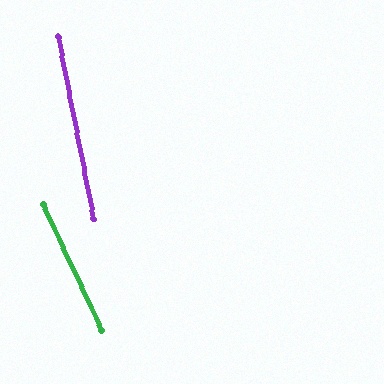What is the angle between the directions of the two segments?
Approximately 14 degrees.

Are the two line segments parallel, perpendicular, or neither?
Neither parallel nor perpendicular — they differ by about 14°.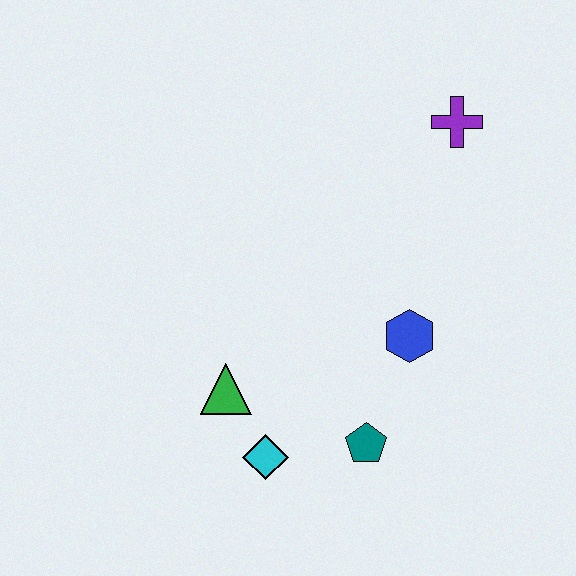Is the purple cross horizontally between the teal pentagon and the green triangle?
No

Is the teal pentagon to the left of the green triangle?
No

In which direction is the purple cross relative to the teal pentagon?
The purple cross is above the teal pentagon.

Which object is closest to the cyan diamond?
The green triangle is closest to the cyan diamond.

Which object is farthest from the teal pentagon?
The purple cross is farthest from the teal pentagon.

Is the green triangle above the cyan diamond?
Yes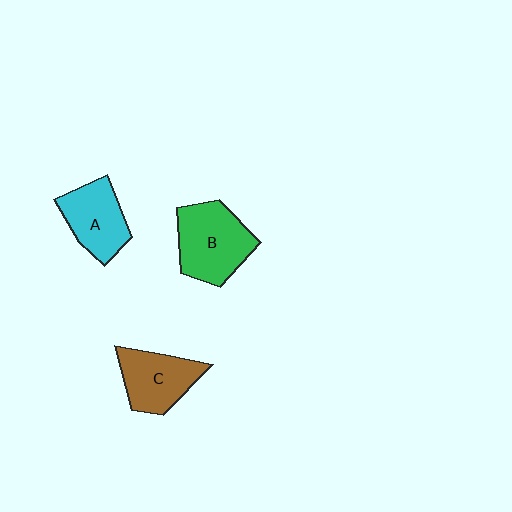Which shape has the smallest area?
Shape A (cyan).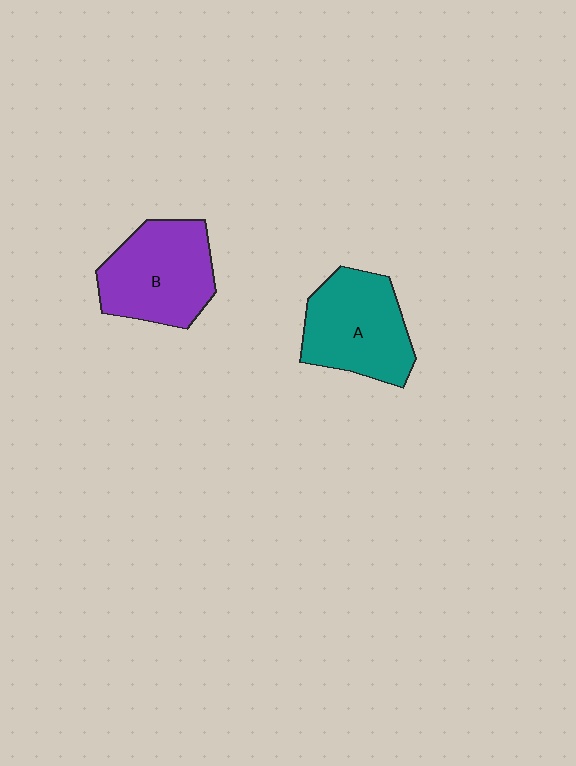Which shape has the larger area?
Shape B (purple).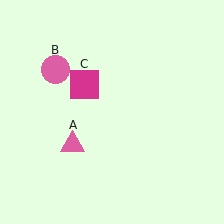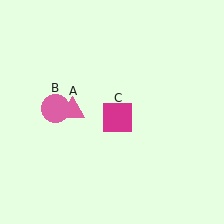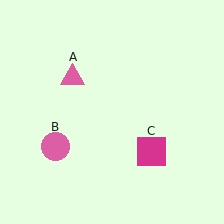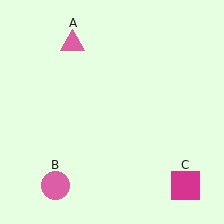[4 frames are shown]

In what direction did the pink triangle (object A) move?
The pink triangle (object A) moved up.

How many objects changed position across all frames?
3 objects changed position: pink triangle (object A), pink circle (object B), magenta square (object C).